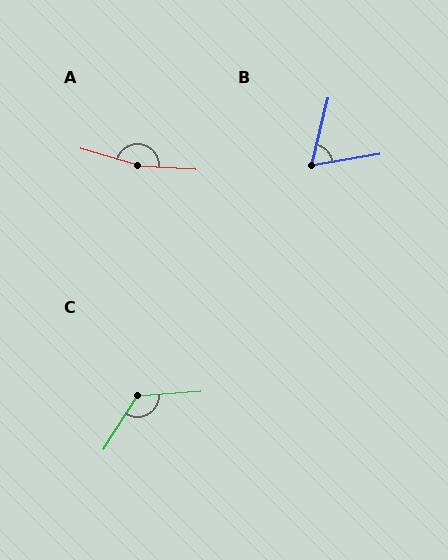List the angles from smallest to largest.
B (67°), C (126°), A (167°).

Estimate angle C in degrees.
Approximately 126 degrees.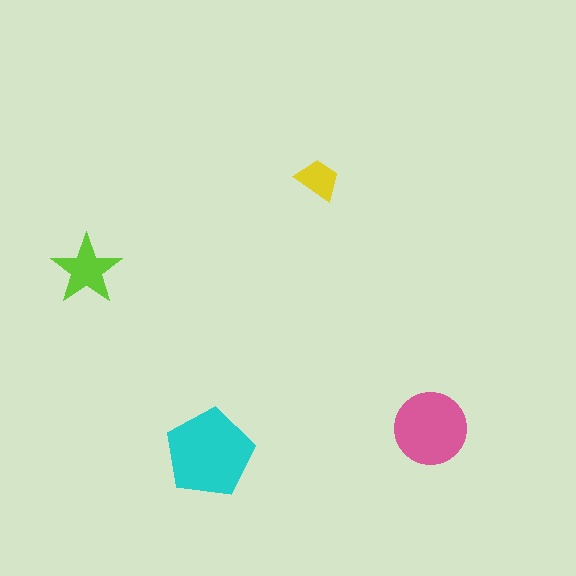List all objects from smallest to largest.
The yellow trapezoid, the lime star, the pink circle, the cyan pentagon.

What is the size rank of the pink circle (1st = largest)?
2nd.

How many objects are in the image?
There are 4 objects in the image.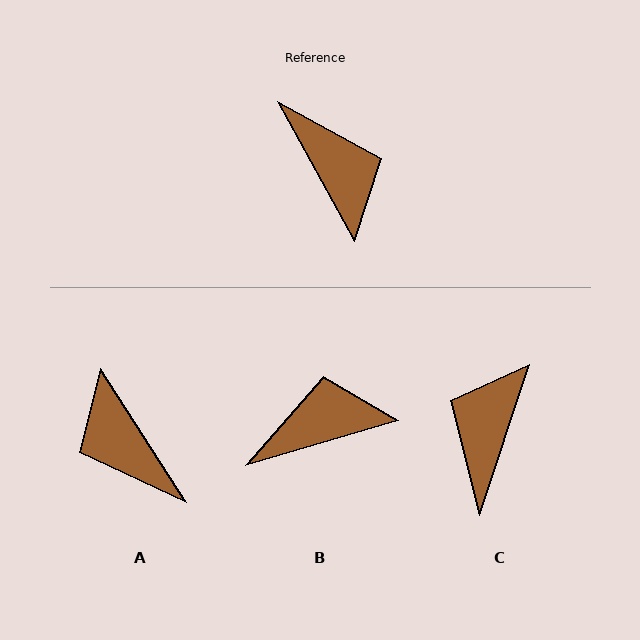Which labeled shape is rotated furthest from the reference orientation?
A, about 176 degrees away.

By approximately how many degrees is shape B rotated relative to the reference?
Approximately 77 degrees counter-clockwise.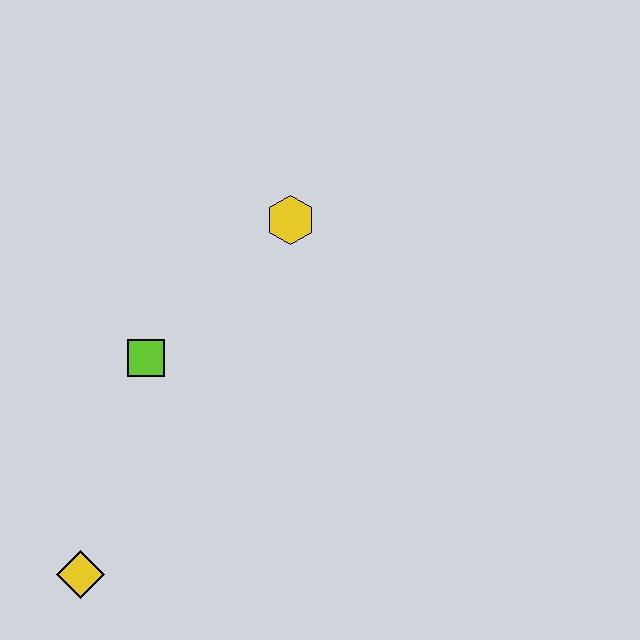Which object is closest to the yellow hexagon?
The lime square is closest to the yellow hexagon.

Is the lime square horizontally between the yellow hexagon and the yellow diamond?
Yes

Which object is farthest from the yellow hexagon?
The yellow diamond is farthest from the yellow hexagon.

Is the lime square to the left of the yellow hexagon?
Yes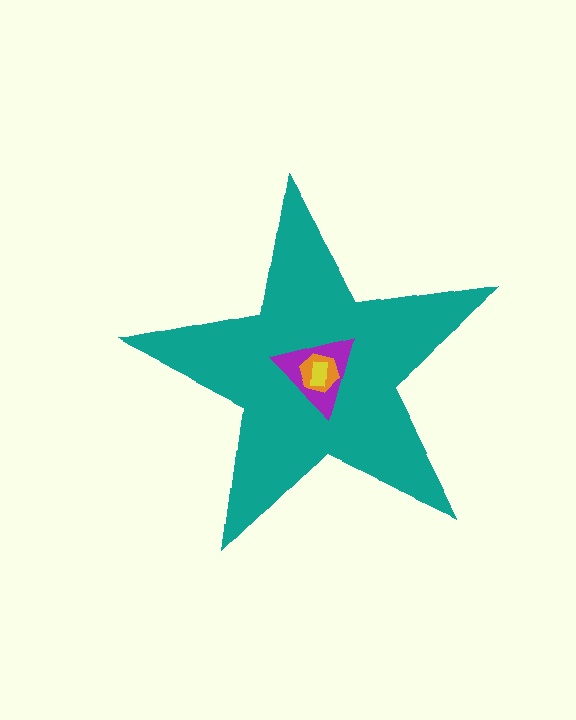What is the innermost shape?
The yellow rectangle.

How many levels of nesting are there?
4.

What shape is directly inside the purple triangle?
The orange hexagon.